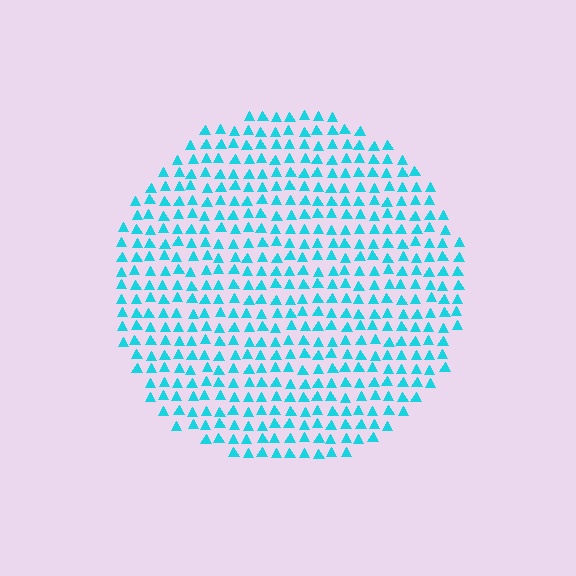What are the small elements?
The small elements are triangles.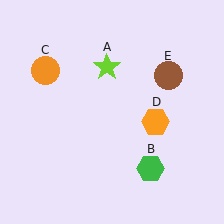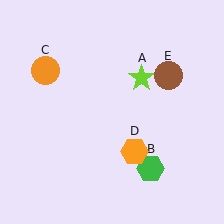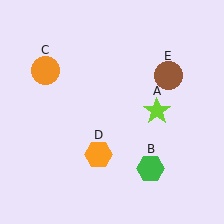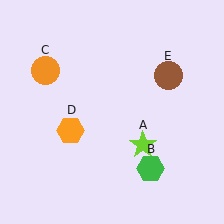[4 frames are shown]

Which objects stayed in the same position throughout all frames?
Green hexagon (object B) and orange circle (object C) and brown circle (object E) remained stationary.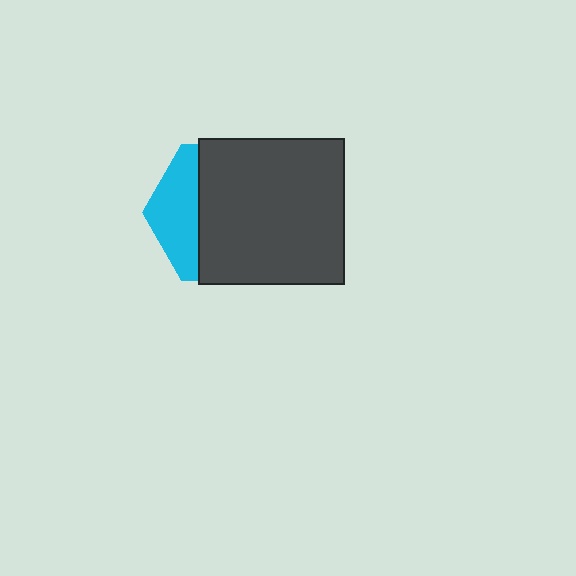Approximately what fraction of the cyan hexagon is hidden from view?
Roughly 70% of the cyan hexagon is hidden behind the dark gray square.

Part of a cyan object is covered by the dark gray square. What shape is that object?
It is a hexagon.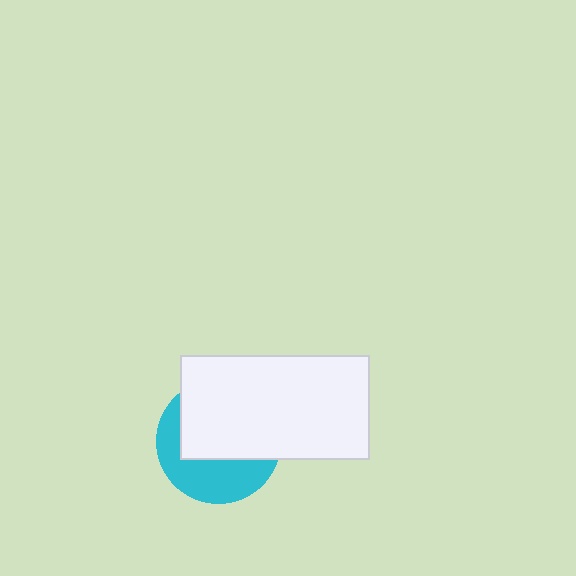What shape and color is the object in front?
The object in front is a white rectangle.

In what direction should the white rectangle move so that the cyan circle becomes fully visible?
The white rectangle should move up. That is the shortest direction to clear the overlap and leave the cyan circle fully visible.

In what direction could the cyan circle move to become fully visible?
The cyan circle could move down. That would shift it out from behind the white rectangle entirely.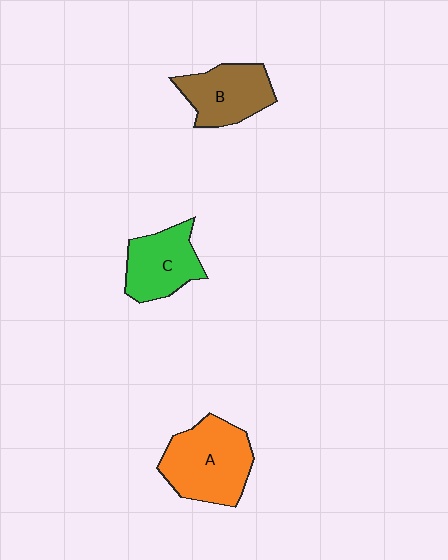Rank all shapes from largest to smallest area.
From largest to smallest: A (orange), B (brown), C (green).